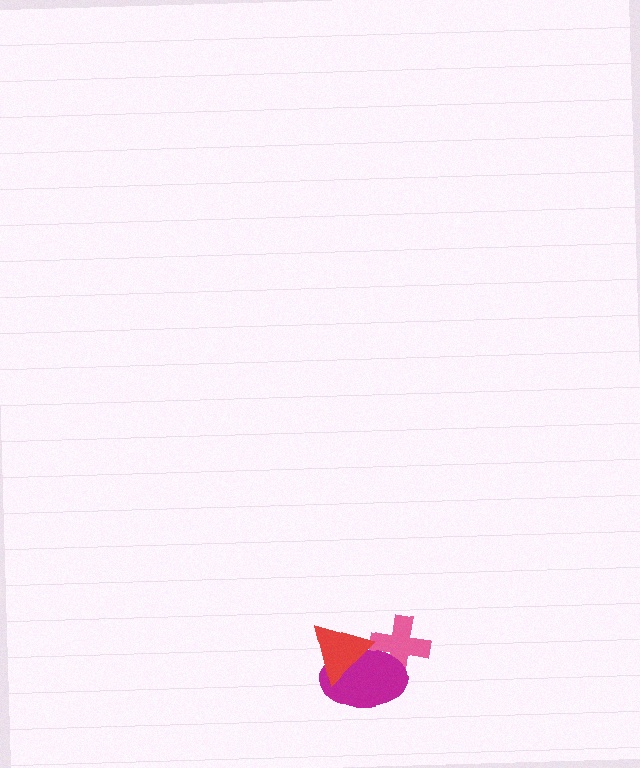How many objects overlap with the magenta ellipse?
2 objects overlap with the magenta ellipse.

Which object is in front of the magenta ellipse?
The red triangle is in front of the magenta ellipse.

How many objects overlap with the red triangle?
1 object overlaps with the red triangle.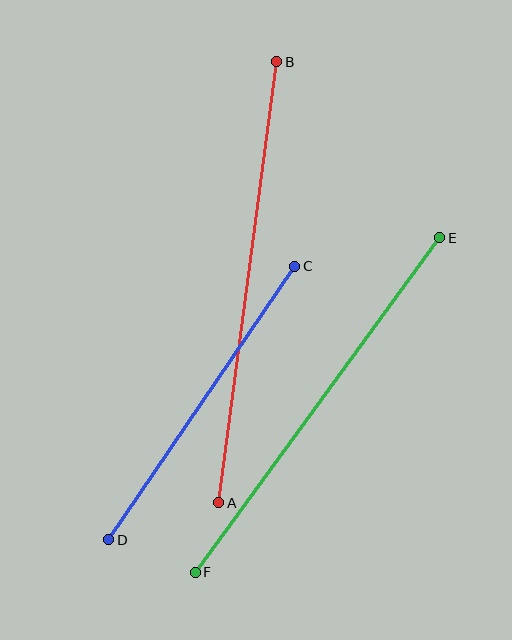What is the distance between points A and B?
The distance is approximately 445 pixels.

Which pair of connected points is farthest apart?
Points A and B are farthest apart.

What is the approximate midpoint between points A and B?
The midpoint is at approximately (248, 282) pixels.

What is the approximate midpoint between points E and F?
The midpoint is at approximately (317, 405) pixels.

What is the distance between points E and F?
The distance is approximately 414 pixels.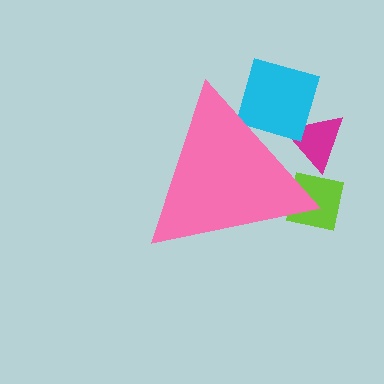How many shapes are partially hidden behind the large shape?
3 shapes are partially hidden.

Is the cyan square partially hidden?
Yes, the cyan square is partially hidden behind the pink triangle.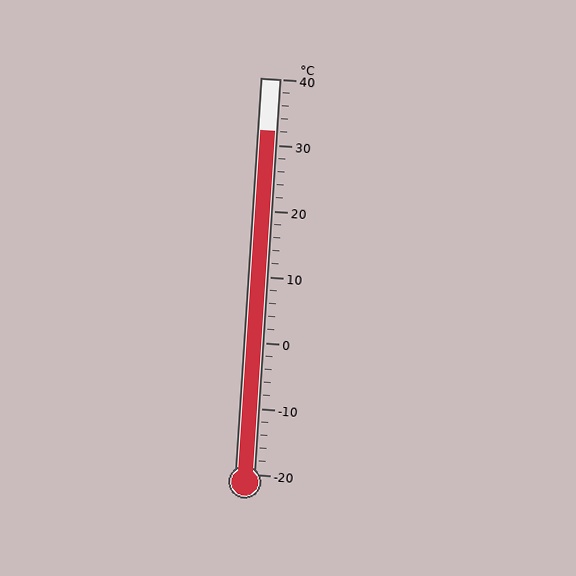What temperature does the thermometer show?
The thermometer shows approximately 32°C.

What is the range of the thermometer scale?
The thermometer scale ranges from -20°C to 40°C.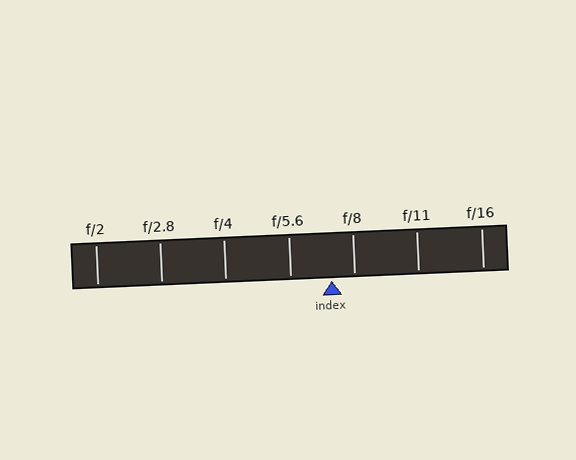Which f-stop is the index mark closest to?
The index mark is closest to f/8.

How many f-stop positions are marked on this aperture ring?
There are 7 f-stop positions marked.